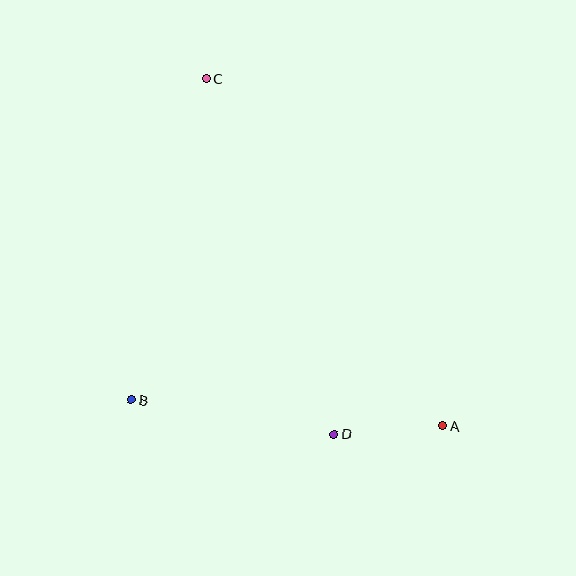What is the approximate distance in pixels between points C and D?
The distance between C and D is approximately 378 pixels.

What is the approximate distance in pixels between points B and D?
The distance between B and D is approximately 206 pixels.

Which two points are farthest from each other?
Points A and C are farthest from each other.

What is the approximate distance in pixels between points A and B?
The distance between A and B is approximately 312 pixels.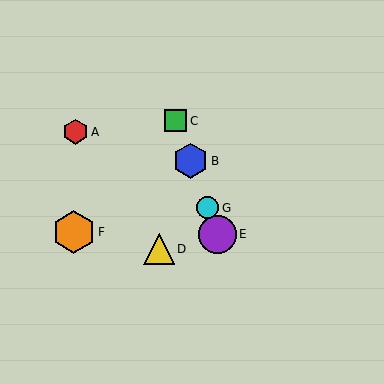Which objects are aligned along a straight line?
Objects B, C, E, G are aligned along a straight line.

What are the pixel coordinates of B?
Object B is at (190, 161).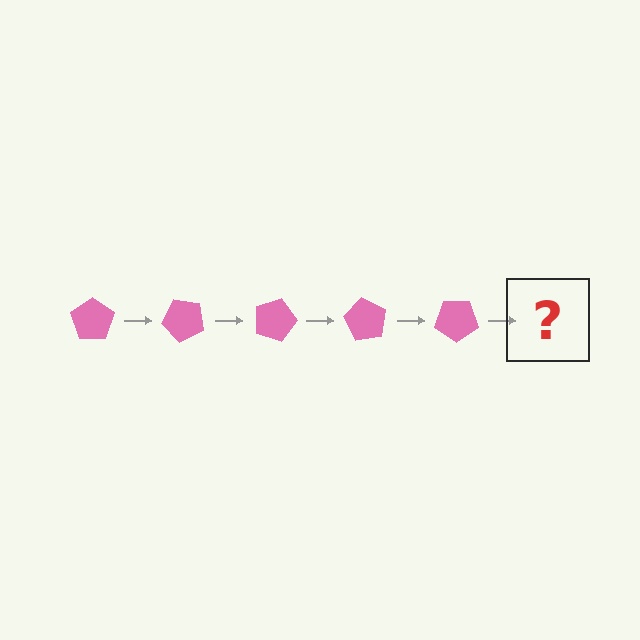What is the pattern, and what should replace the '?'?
The pattern is that the pentagon rotates 45 degrees each step. The '?' should be a pink pentagon rotated 225 degrees.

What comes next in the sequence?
The next element should be a pink pentagon rotated 225 degrees.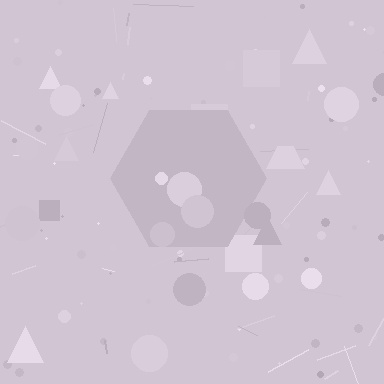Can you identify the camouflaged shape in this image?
The camouflaged shape is a hexagon.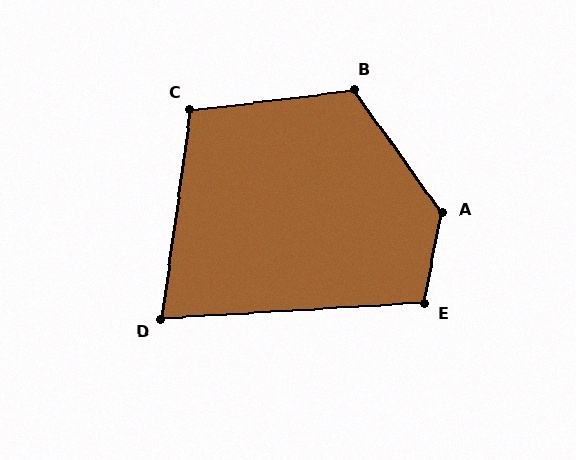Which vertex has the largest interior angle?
A, at approximately 134 degrees.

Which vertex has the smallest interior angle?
D, at approximately 79 degrees.